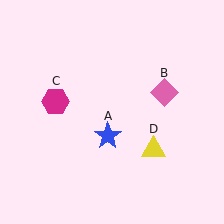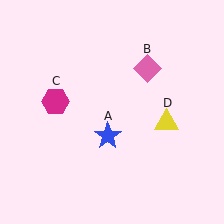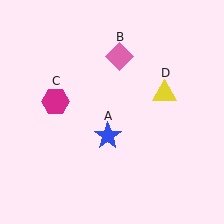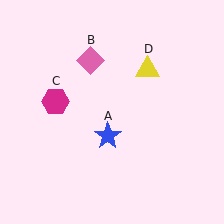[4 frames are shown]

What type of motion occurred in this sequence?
The pink diamond (object B), yellow triangle (object D) rotated counterclockwise around the center of the scene.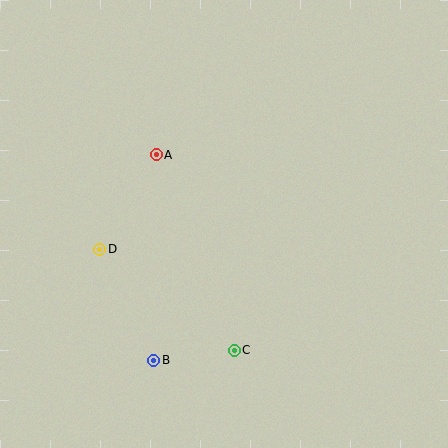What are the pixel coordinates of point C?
Point C is at (234, 350).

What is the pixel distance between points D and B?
The distance between D and B is 124 pixels.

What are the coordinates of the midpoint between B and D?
The midpoint between B and D is at (127, 305).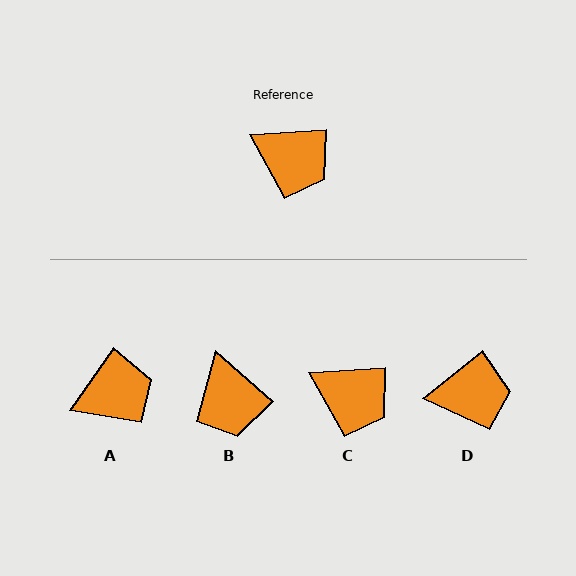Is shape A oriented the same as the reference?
No, it is off by about 52 degrees.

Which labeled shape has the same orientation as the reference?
C.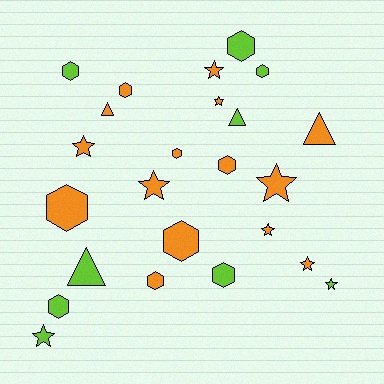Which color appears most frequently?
Orange, with 15 objects.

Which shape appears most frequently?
Hexagon, with 11 objects.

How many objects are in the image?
There are 24 objects.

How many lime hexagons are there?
There are 5 lime hexagons.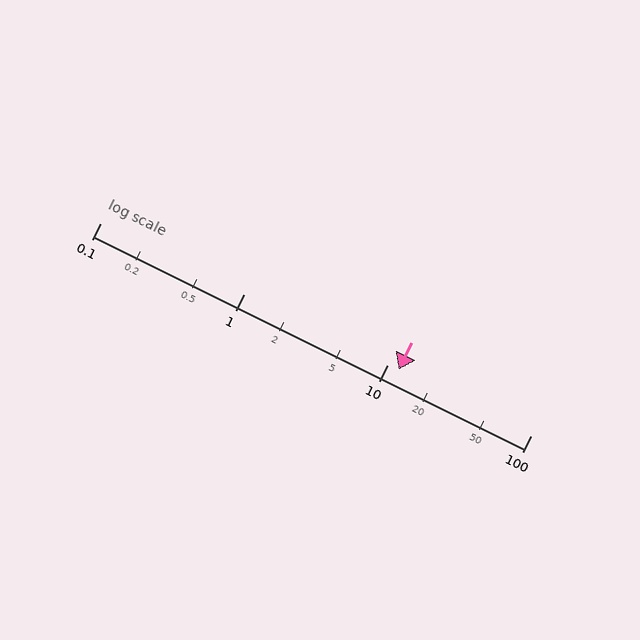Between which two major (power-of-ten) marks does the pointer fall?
The pointer is between 10 and 100.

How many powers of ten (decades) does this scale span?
The scale spans 3 decades, from 0.1 to 100.